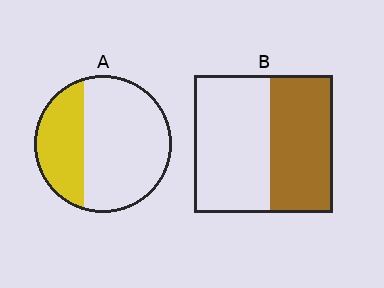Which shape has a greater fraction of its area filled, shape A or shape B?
Shape B.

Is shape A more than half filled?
No.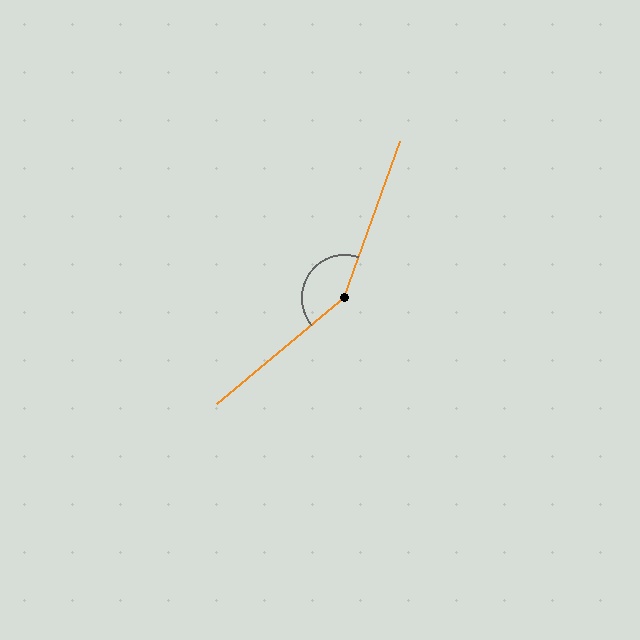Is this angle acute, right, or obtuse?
It is obtuse.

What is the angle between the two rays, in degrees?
Approximately 150 degrees.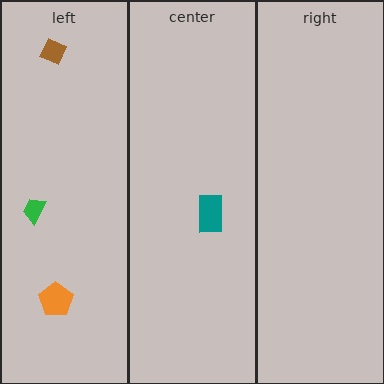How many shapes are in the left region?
3.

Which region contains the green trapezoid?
The left region.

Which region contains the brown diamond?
The left region.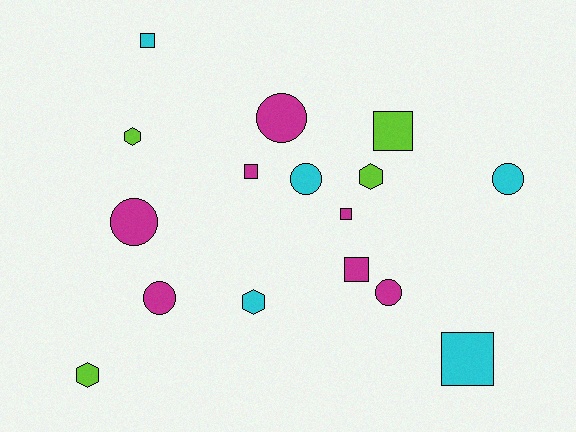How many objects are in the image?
There are 16 objects.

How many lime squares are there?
There is 1 lime square.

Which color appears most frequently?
Magenta, with 7 objects.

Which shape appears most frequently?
Circle, with 6 objects.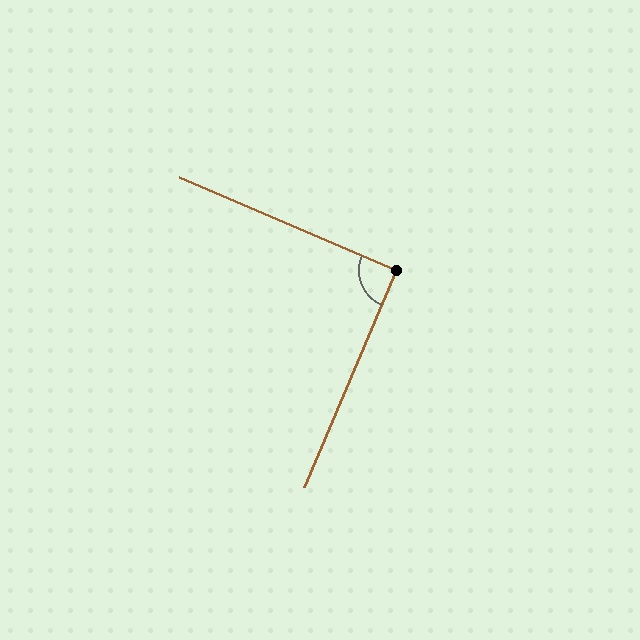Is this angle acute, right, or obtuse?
It is approximately a right angle.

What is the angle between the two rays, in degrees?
Approximately 90 degrees.